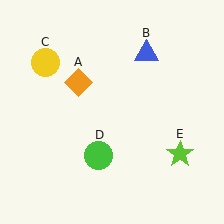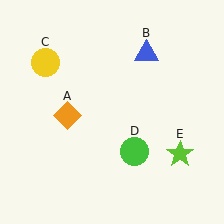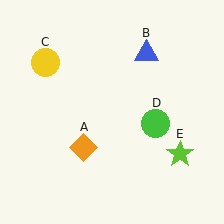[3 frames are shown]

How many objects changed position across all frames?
2 objects changed position: orange diamond (object A), green circle (object D).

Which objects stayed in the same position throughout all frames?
Blue triangle (object B) and yellow circle (object C) and lime star (object E) remained stationary.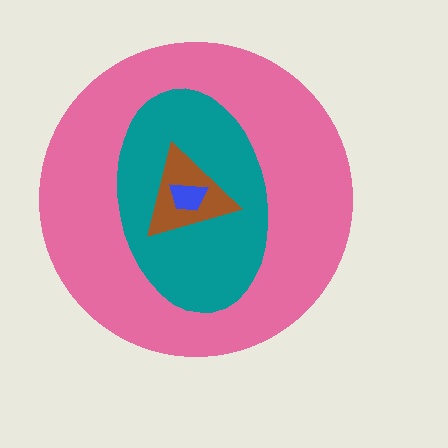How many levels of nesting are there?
4.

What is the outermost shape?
The pink circle.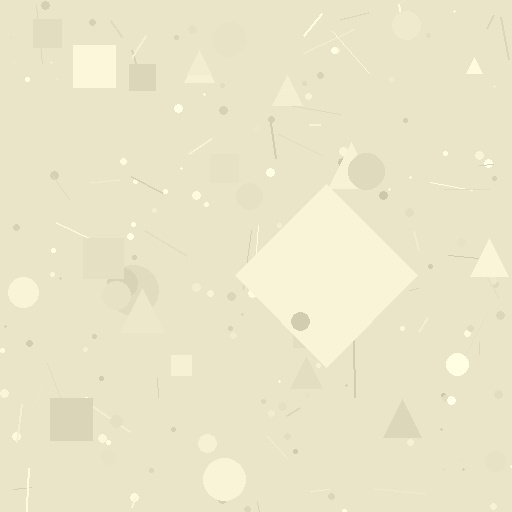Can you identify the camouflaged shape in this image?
The camouflaged shape is a diamond.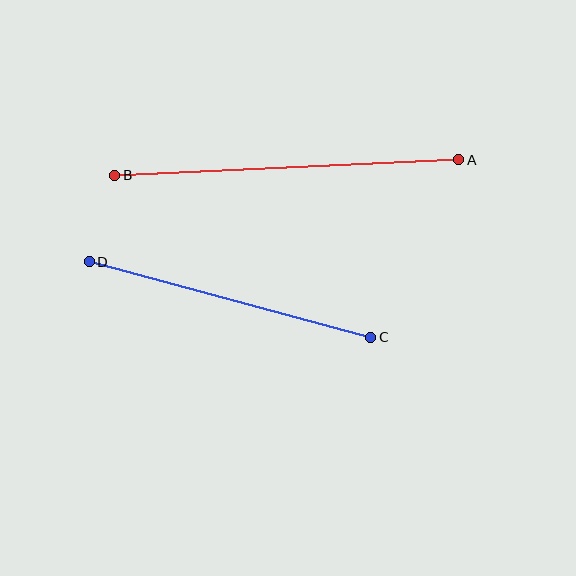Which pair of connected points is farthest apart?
Points A and B are farthest apart.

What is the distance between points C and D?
The distance is approximately 292 pixels.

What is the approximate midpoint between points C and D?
The midpoint is at approximately (230, 300) pixels.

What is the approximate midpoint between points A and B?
The midpoint is at approximately (287, 167) pixels.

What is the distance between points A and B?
The distance is approximately 344 pixels.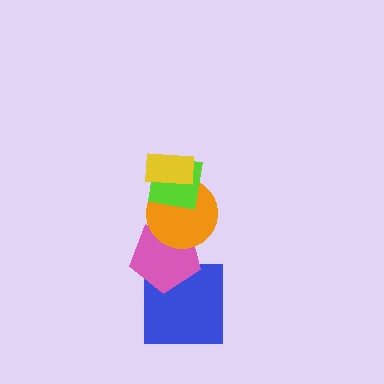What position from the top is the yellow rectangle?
The yellow rectangle is 1st from the top.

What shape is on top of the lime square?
The yellow rectangle is on top of the lime square.